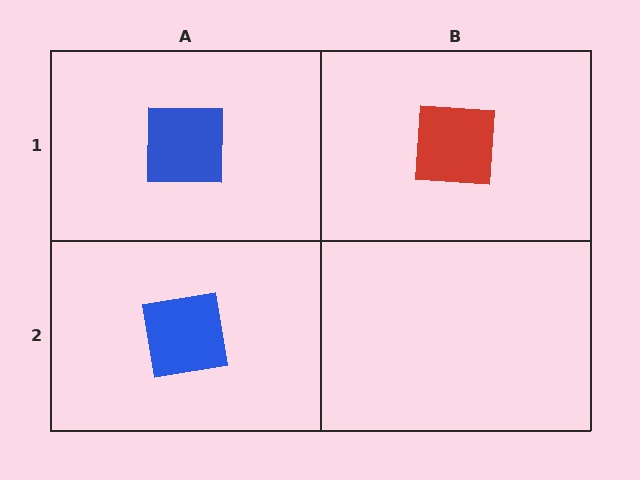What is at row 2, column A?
A blue square.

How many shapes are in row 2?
1 shape.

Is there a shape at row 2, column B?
No, that cell is empty.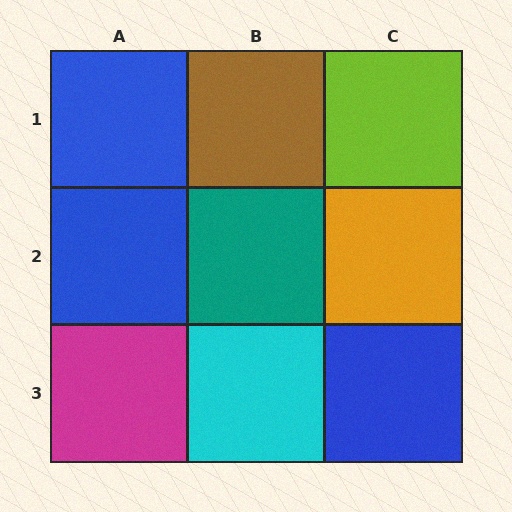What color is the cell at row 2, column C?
Orange.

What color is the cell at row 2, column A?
Blue.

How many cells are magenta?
1 cell is magenta.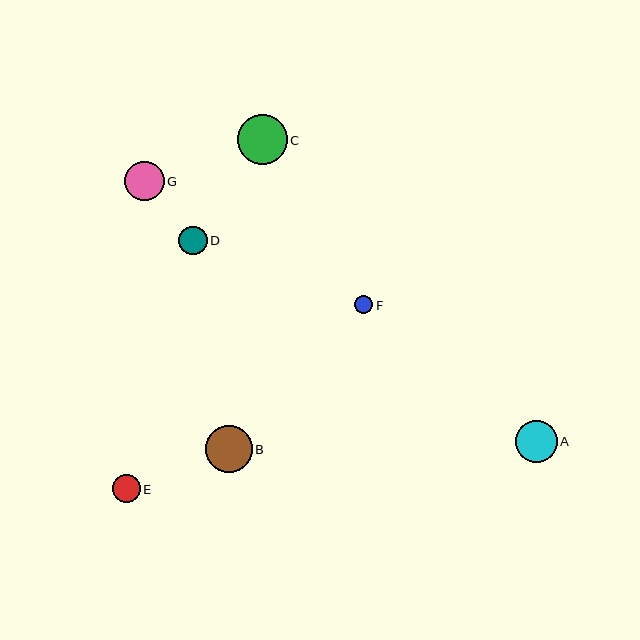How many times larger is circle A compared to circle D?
Circle A is approximately 1.4 times the size of circle D.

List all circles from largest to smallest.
From largest to smallest: C, B, A, G, D, E, F.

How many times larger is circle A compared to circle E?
Circle A is approximately 1.5 times the size of circle E.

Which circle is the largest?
Circle C is the largest with a size of approximately 50 pixels.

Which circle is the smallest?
Circle F is the smallest with a size of approximately 19 pixels.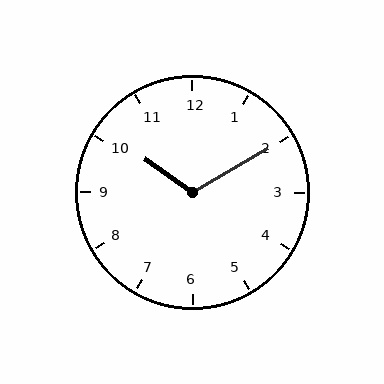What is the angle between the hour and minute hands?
Approximately 115 degrees.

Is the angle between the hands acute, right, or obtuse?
It is obtuse.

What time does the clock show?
10:10.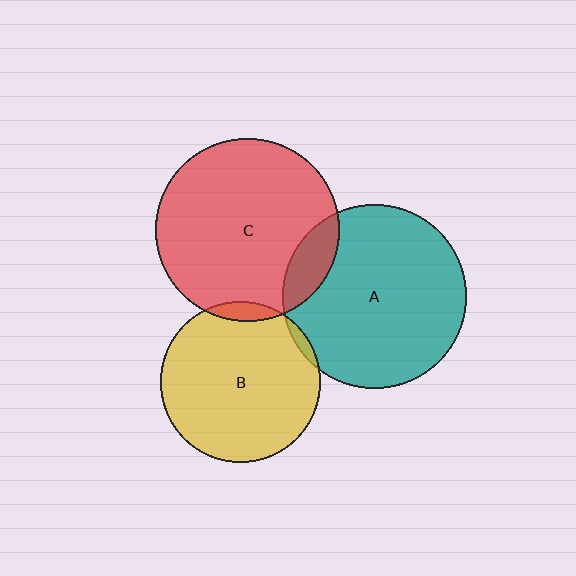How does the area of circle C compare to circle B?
Approximately 1.3 times.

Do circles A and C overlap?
Yes.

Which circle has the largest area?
Circle C (red).